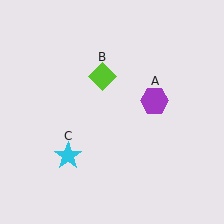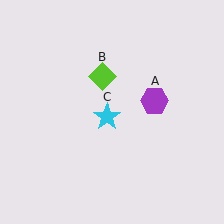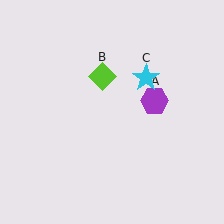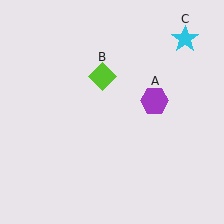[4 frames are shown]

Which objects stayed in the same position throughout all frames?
Purple hexagon (object A) and lime diamond (object B) remained stationary.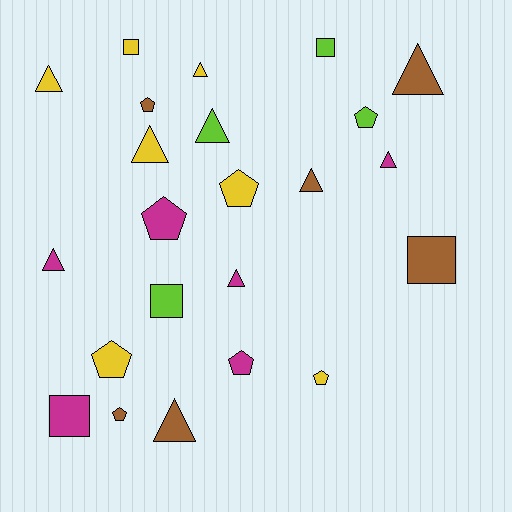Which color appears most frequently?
Yellow, with 7 objects.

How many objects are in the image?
There are 23 objects.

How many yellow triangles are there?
There are 3 yellow triangles.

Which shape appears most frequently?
Triangle, with 10 objects.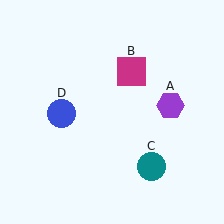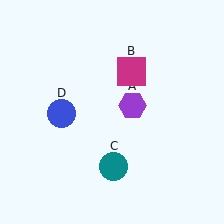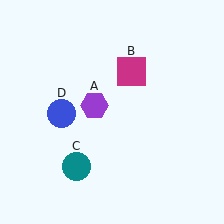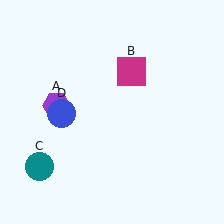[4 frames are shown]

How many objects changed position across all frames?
2 objects changed position: purple hexagon (object A), teal circle (object C).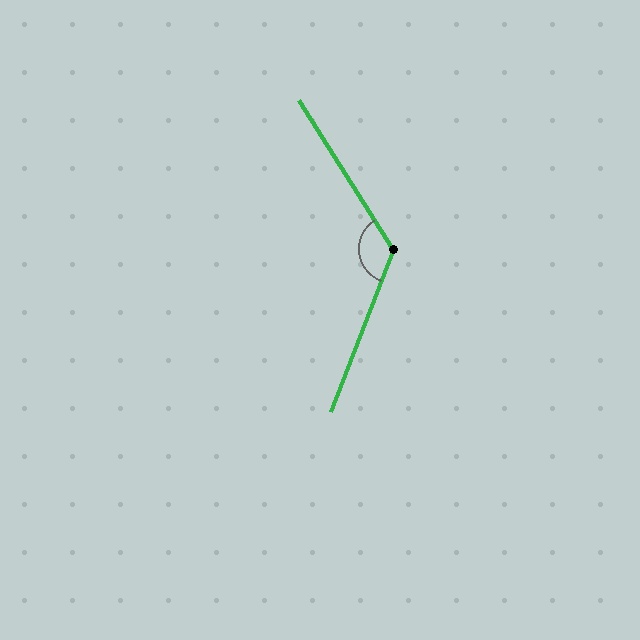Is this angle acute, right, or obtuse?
It is obtuse.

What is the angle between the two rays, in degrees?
Approximately 127 degrees.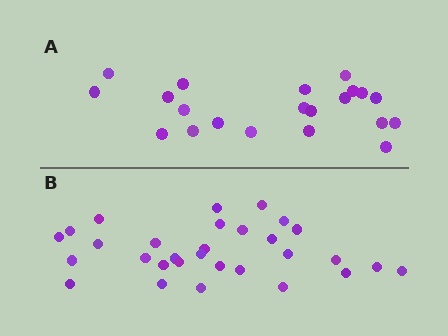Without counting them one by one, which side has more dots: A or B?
Region B (the bottom region) has more dots.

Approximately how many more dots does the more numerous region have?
Region B has roughly 8 or so more dots than region A.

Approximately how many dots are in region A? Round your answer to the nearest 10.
About 20 dots. (The exact count is 21, which rounds to 20.)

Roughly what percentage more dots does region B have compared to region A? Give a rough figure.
About 45% more.